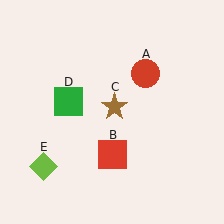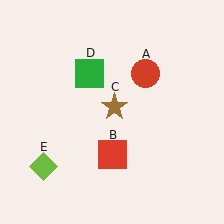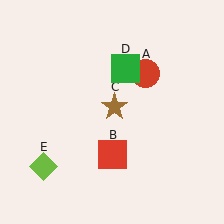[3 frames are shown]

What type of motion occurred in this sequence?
The green square (object D) rotated clockwise around the center of the scene.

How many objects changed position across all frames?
1 object changed position: green square (object D).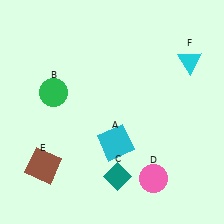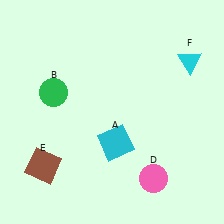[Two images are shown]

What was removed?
The teal diamond (C) was removed in Image 2.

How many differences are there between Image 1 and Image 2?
There is 1 difference between the two images.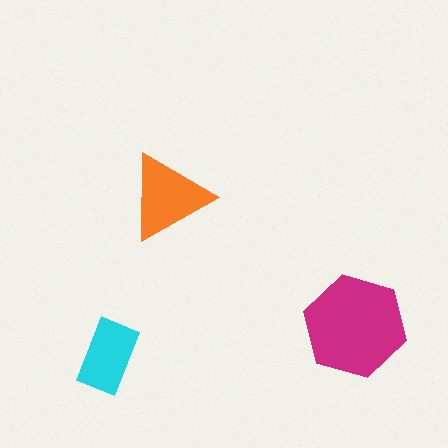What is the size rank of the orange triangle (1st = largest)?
2nd.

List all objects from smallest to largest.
The cyan rectangle, the orange triangle, the magenta hexagon.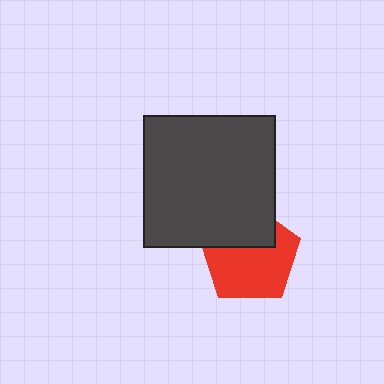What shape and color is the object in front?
The object in front is a dark gray square.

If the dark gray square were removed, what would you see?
You would see the complete red pentagon.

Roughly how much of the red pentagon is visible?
Most of it is visible (roughly 66%).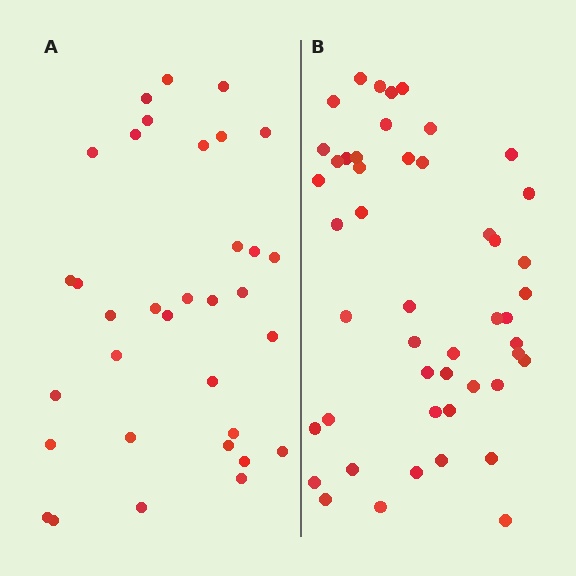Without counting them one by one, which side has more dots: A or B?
Region B (the right region) has more dots.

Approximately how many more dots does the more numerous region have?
Region B has approximately 15 more dots than region A.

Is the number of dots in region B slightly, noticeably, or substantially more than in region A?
Region B has noticeably more, but not dramatically so. The ratio is roughly 1.4 to 1.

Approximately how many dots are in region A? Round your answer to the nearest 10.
About 30 dots. (The exact count is 34, which rounds to 30.)